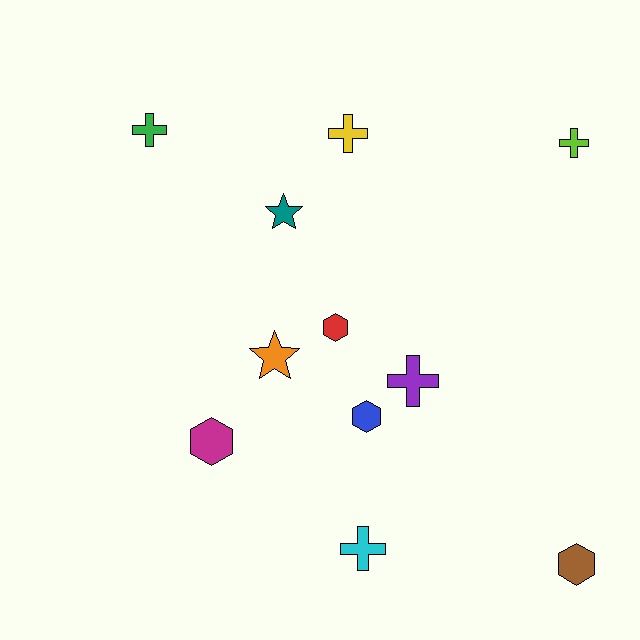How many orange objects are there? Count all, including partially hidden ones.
There is 1 orange object.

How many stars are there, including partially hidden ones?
There are 2 stars.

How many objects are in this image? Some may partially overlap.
There are 11 objects.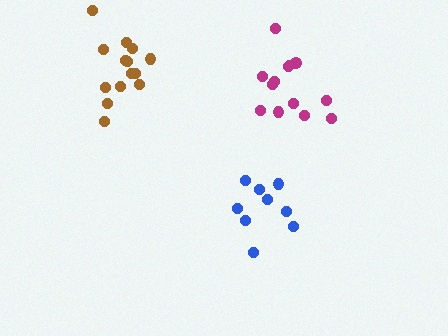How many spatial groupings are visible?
There are 3 spatial groupings.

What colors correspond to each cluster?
The clusters are colored: blue, brown, magenta.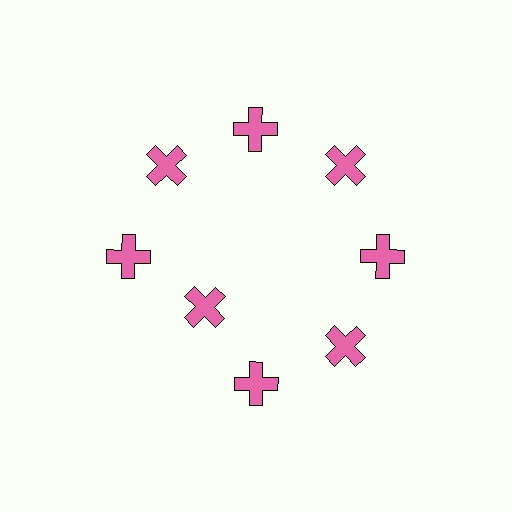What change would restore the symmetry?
The symmetry would be restored by moving it outward, back onto the ring so that all 8 crosses sit at equal angles and equal distance from the center.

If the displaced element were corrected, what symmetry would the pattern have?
It would have 8-fold rotational symmetry — the pattern would map onto itself every 45 degrees.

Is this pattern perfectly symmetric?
No. The 8 pink crosses are arranged in a ring, but one element near the 8 o'clock position is pulled inward toward the center, breaking the 8-fold rotational symmetry.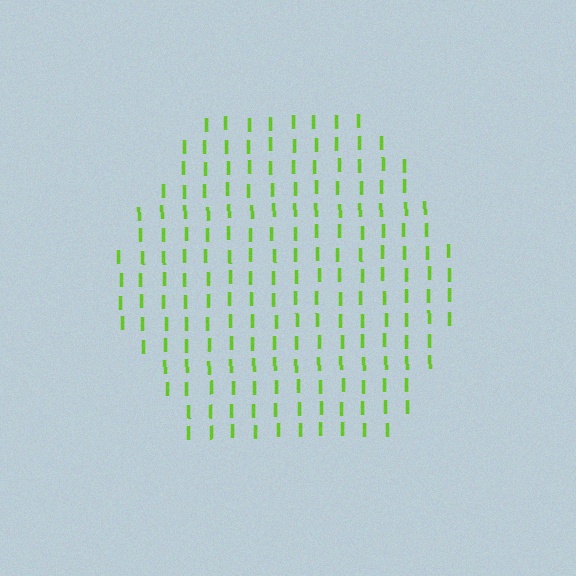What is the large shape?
The large shape is a hexagon.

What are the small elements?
The small elements are letter I's.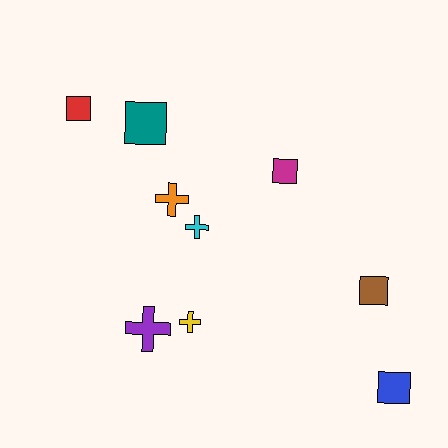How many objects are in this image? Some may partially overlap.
There are 9 objects.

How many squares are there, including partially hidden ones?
There are 5 squares.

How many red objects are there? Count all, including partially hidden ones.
There is 1 red object.